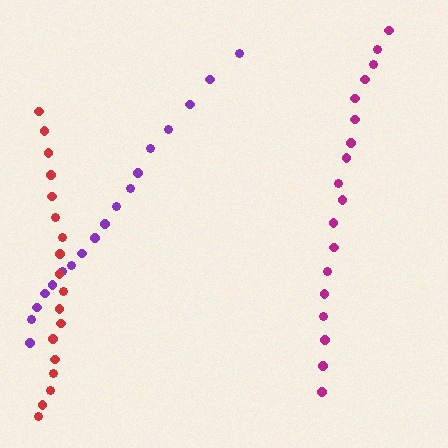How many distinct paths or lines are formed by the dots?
There are 3 distinct paths.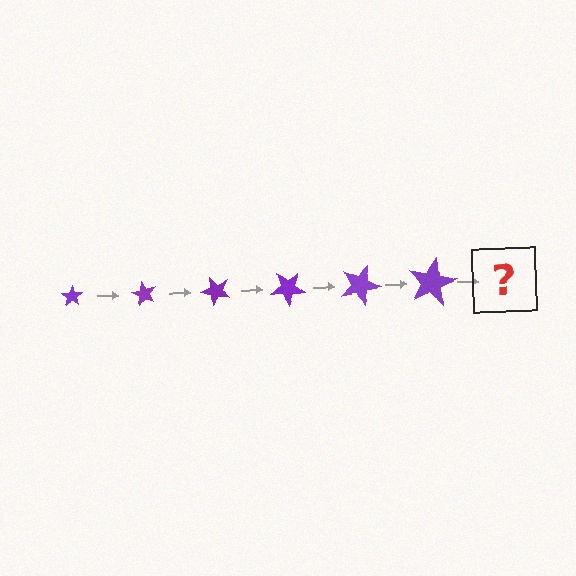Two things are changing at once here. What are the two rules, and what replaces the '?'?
The two rules are that the star grows larger each step and it rotates 60 degrees each step. The '?' should be a star, larger than the previous one and rotated 360 degrees from the start.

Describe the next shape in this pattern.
It should be a star, larger than the previous one and rotated 360 degrees from the start.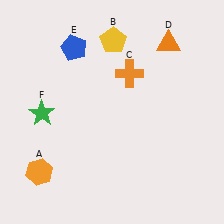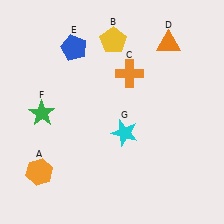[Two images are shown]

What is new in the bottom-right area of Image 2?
A cyan star (G) was added in the bottom-right area of Image 2.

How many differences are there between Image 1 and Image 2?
There is 1 difference between the two images.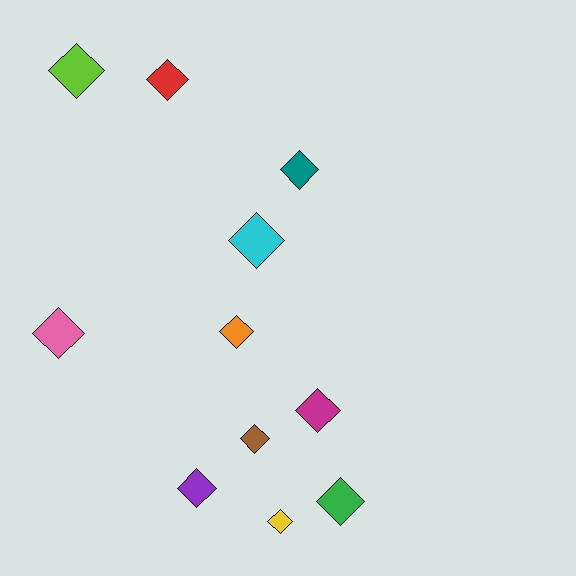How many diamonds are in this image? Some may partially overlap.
There are 11 diamonds.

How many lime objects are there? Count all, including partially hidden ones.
There is 1 lime object.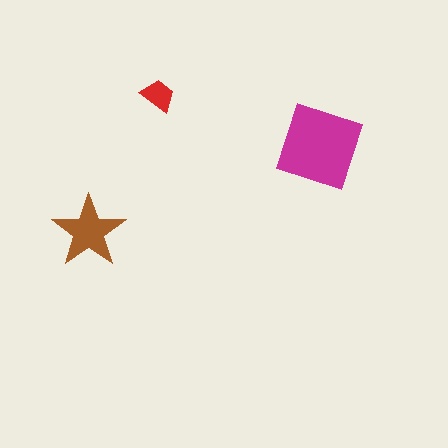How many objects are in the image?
There are 3 objects in the image.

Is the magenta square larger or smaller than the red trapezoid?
Larger.